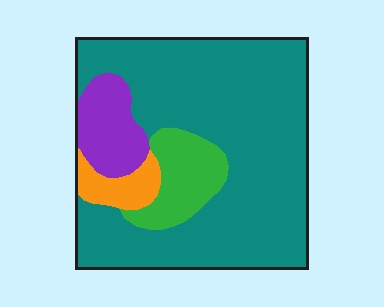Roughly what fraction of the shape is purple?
Purple takes up about one tenth (1/10) of the shape.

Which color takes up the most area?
Teal, at roughly 75%.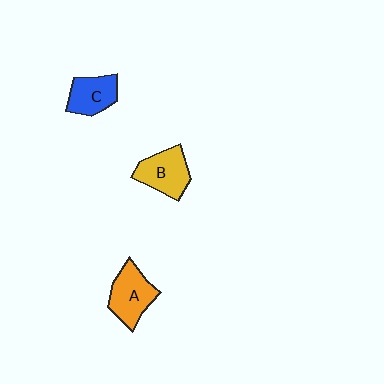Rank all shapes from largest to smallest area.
From largest to smallest: A (orange), B (yellow), C (blue).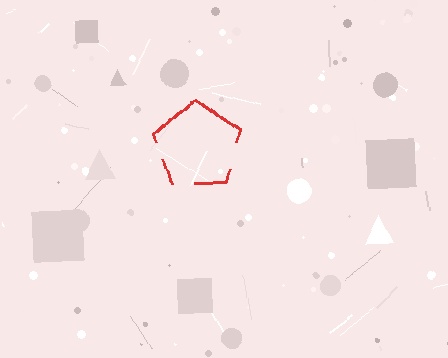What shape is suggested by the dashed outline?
The dashed outline suggests a pentagon.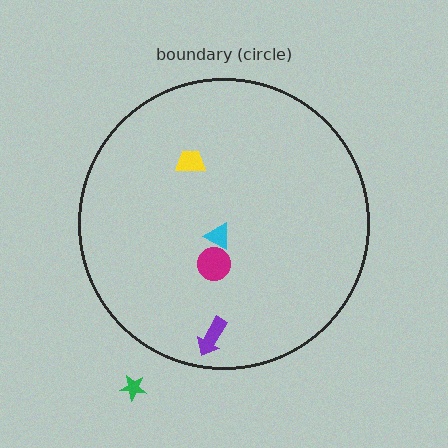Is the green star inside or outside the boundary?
Outside.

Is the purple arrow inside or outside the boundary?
Inside.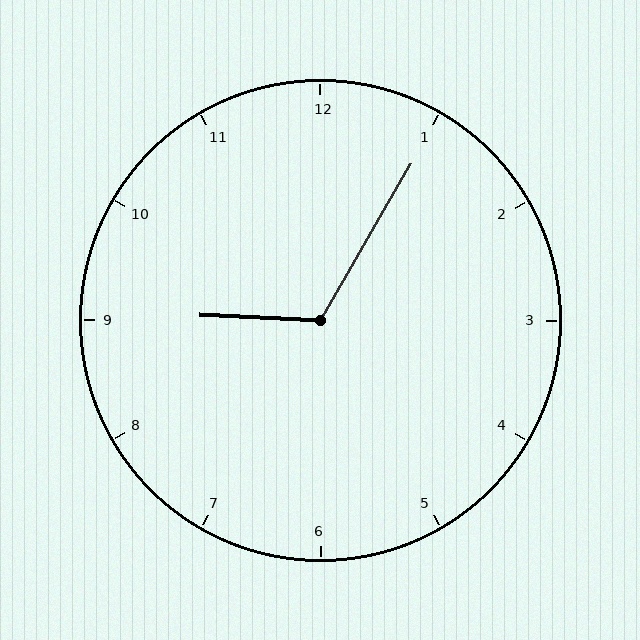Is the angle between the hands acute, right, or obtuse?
It is obtuse.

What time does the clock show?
9:05.